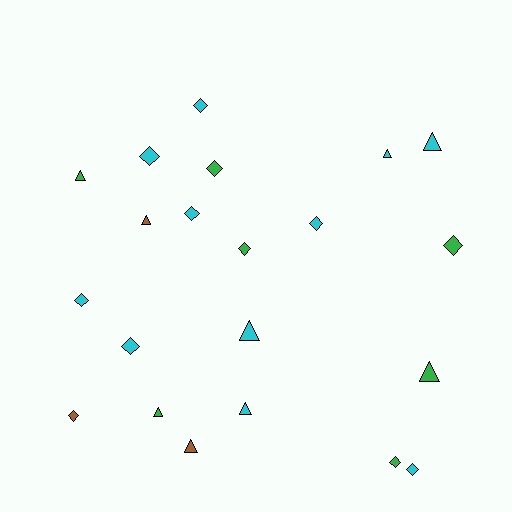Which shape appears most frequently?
Diamond, with 12 objects.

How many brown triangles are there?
There are 2 brown triangles.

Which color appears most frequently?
Cyan, with 11 objects.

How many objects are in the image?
There are 21 objects.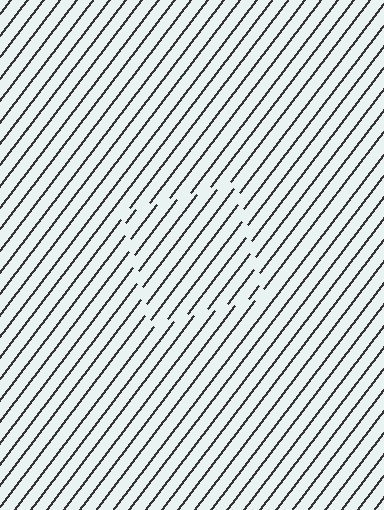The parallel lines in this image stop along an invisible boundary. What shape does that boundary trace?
An illusory square. The interior of the shape contains the same grating, shifted by half a period — the contour is defined by the phase discontinuity where line-ends from the inner and outer gratings abut.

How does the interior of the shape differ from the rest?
The interior of the shape contains the same grating, shifted by half a period — the contour is defined by the phase discontinuity where line-ends from the inner and outer gratings abut.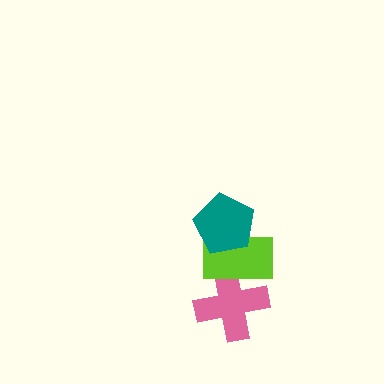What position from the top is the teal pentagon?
The teal pentagon is 1st from the top.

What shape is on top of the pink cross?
The lime rectangle is on top of the pink cross.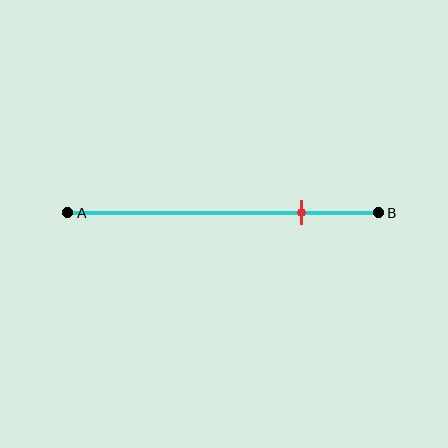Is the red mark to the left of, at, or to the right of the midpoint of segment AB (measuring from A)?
The red mark is to the right of the midpoint of segment AB.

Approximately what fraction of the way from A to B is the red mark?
The red mark is approximately 75% of the way from A to B.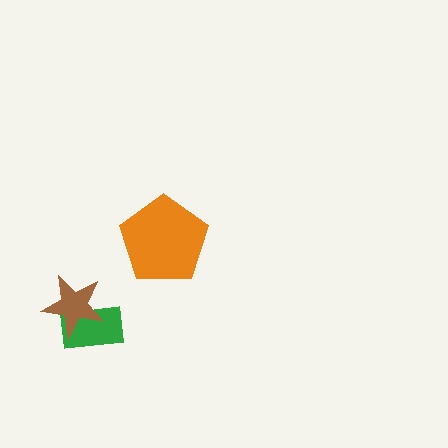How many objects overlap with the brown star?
1 object overlaps with the brown star.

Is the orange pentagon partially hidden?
No, no other shape covers it.